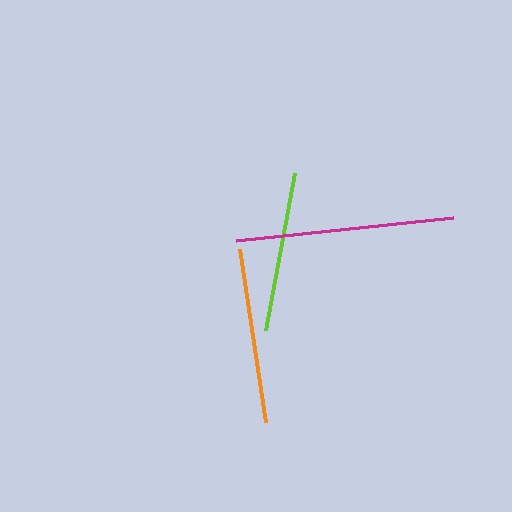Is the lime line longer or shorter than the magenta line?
The magenta line is longer than the lime line.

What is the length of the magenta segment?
The magenta segment is approximately 219 pixels long.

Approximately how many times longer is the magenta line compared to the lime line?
The magenta line is approximately 1.4 times the length of the lime line.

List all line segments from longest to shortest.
From longest to shortest: magenta, orange, lime.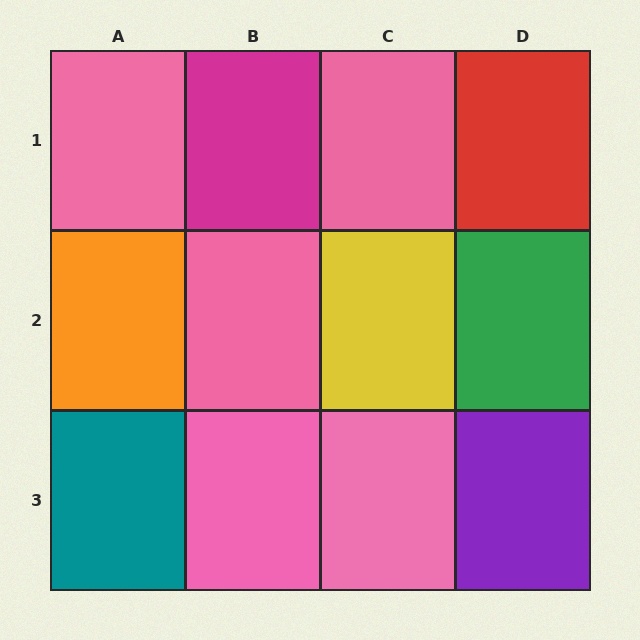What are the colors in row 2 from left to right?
Orange, pink, yellow, green.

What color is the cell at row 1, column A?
Pink.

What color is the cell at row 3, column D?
Purple.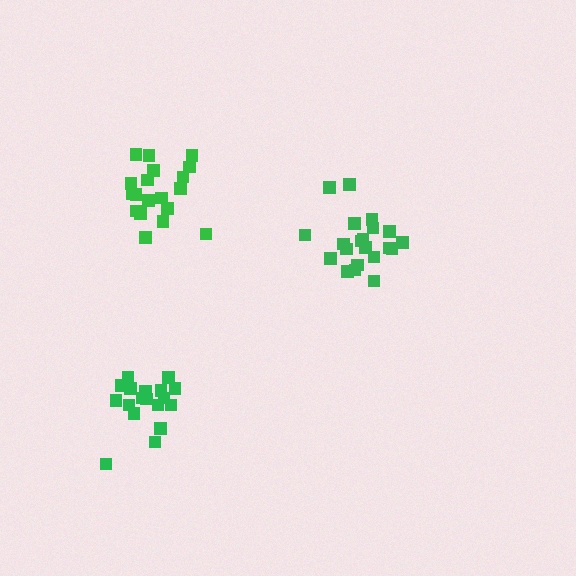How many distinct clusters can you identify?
There are 3 distinct clusters.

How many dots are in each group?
Group 1: 21 dots, Group 2: 18 dots, Group 3: 19 dots (58 total).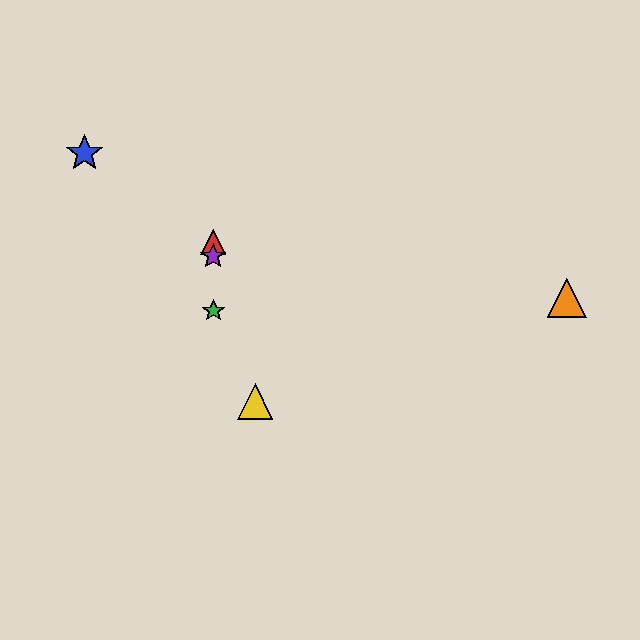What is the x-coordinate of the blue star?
The blue star is at x≈85.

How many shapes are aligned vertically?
3 shapes (the red triangle, the green star, the purple star) are aligned vertically.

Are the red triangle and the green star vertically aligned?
Yes, both are at x≈213.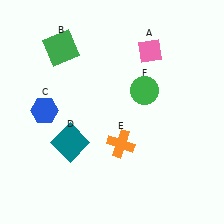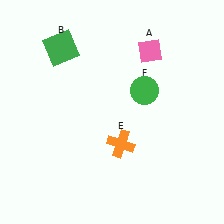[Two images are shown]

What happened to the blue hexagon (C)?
The blue hexagon (C) was removed in Image 2. It was in the top-left area of Image 1.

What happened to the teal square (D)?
The teal square (D) was removed in Image 2. It was in the bottom-left area of Image 1.